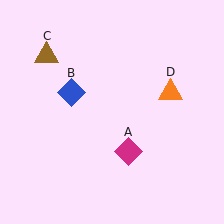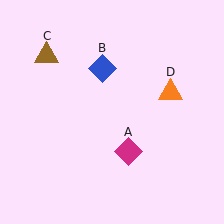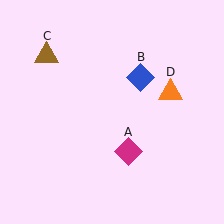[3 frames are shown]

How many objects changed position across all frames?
1 object changed position: blue diamond (object B).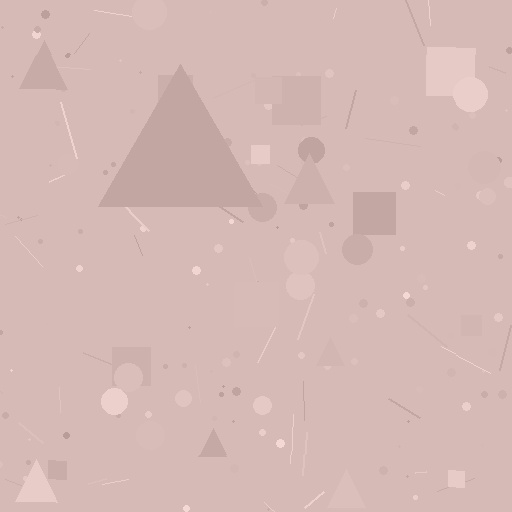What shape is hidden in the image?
A triangle is hidden in the image.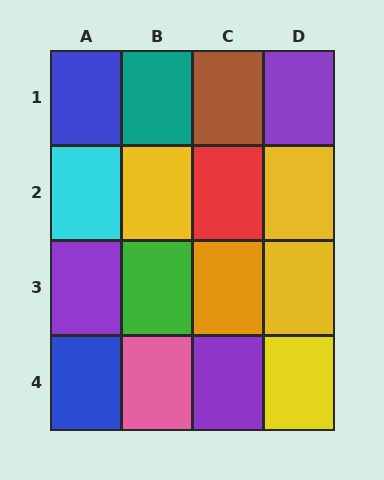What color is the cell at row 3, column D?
Yellow.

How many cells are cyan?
1 cell is cyan.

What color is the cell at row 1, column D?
Purple.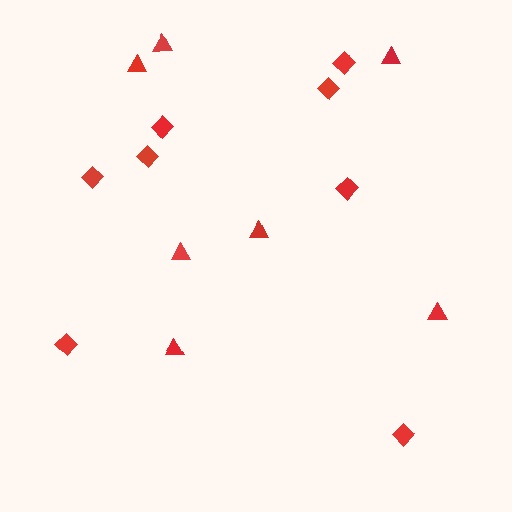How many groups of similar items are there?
There are 2 groups: one group of diamonds (8) and one group of triangles (7).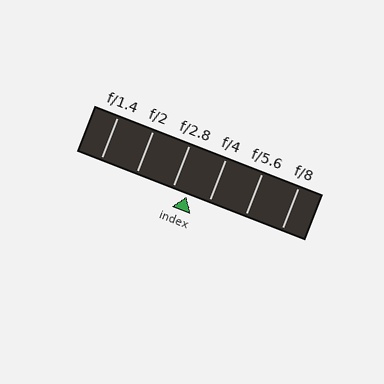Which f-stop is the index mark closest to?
The index mark is closest to f/2.8.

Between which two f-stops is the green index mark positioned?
The index mark is between f/2.8 and f/4.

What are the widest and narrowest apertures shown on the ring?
The widest aperture shown is f/1.4 and the narrowest is f/8.